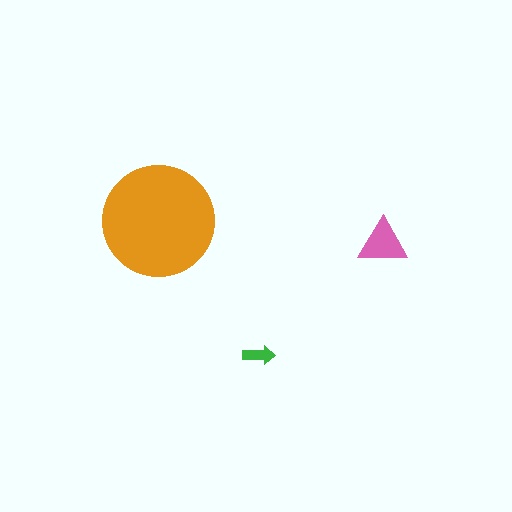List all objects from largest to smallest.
The orange circle, the pink triangle, the green arrow.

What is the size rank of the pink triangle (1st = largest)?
2nd.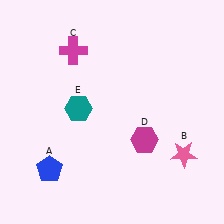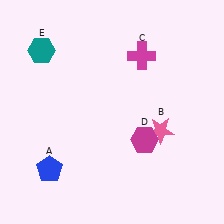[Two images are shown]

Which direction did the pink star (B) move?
The pink star (B) moved up.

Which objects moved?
The objects that moved are: the pink star (B), the magenta cross (C), the teal hexagon (E).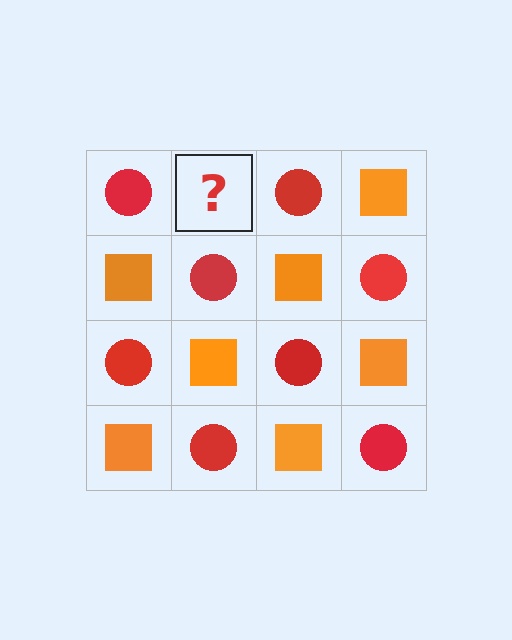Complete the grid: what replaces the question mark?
The question mark should be replaced with an orange square.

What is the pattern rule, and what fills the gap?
The rule is that it alternates red circle and orange square in a checkerboard pattern. The gap should be filled with an orange square.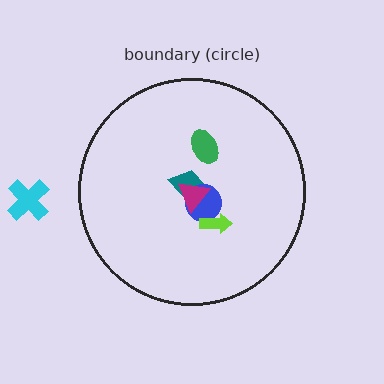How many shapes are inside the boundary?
5 inside, 1 outside.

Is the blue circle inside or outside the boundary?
Inside.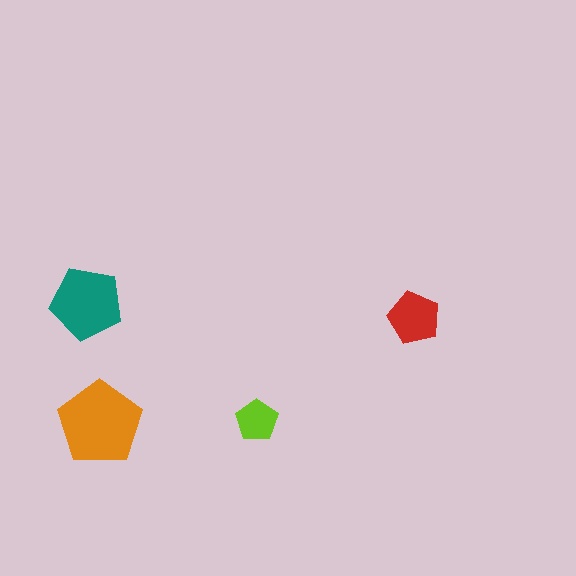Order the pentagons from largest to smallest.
the orange one, the teal one, the red one, the lime one.